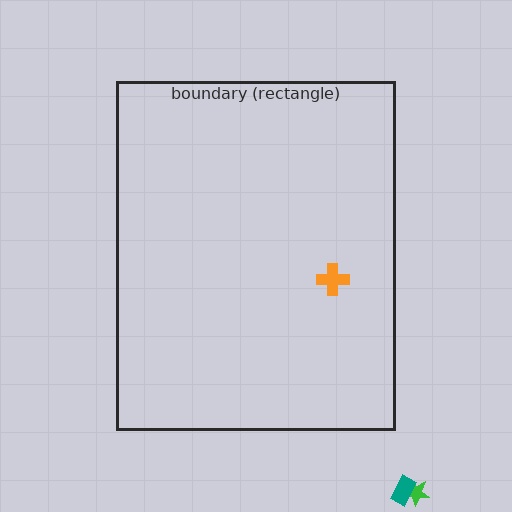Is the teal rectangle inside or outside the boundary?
Outside.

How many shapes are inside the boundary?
1 inside, 2 outside.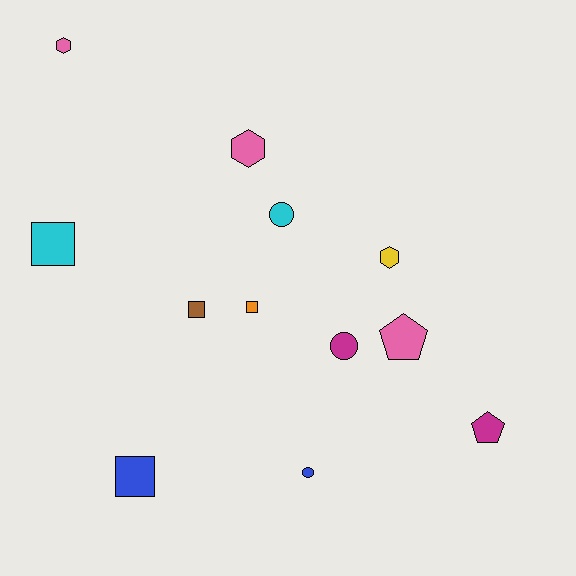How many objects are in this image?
There are 12 objects.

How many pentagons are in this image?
There are 2 pentagons.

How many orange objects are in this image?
There is 1 orange object.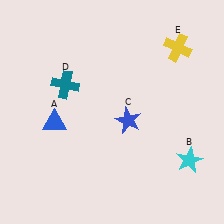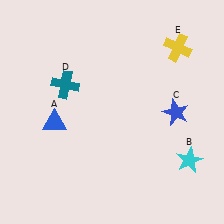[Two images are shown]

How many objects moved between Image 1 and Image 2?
1 object moved between the two images.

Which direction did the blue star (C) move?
The blue star (C) moved right.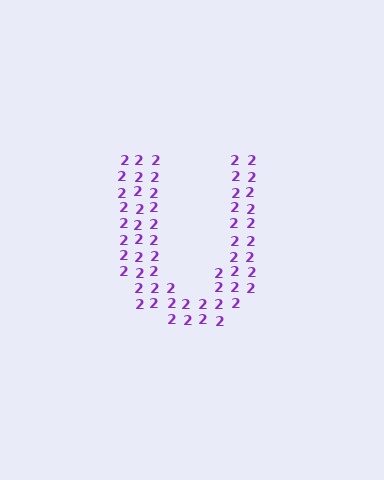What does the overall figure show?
The overall figure shows the letter U.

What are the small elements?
The small elements are digit 2's.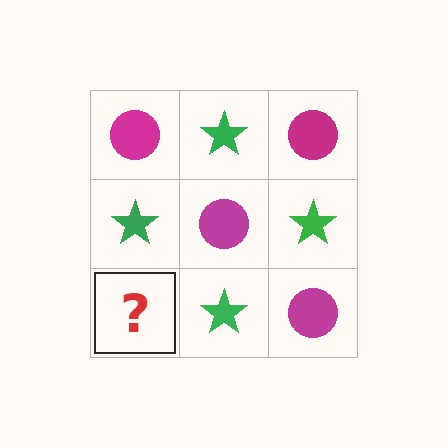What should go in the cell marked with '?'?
The missing cell should contain a magenta circle.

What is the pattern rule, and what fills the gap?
The rule is that it alternates magenta circle and green star in a checkerboard pattern. The gap should be filled with a magenta circle.